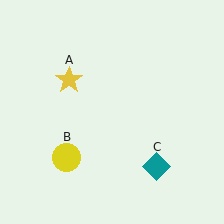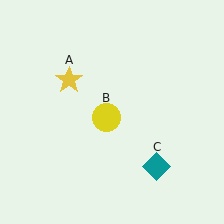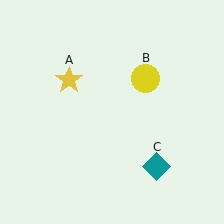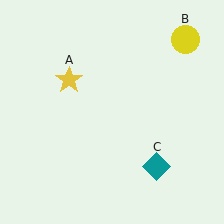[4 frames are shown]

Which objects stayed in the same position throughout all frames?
Yellow star (object A) and teal diamond (object C) remained stationary.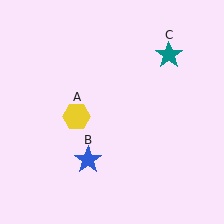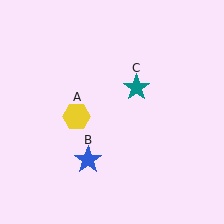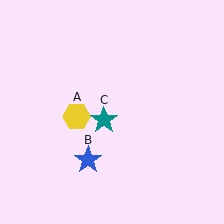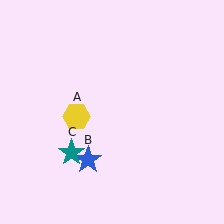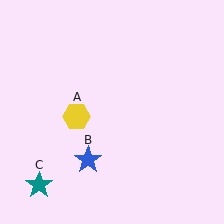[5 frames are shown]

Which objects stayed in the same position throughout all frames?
Yellow hexagon (object A) and blue star (object B) remained stationary.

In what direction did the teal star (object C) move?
The teal star (object C) moved down and to the left.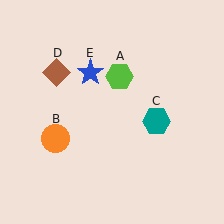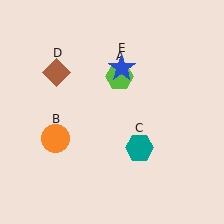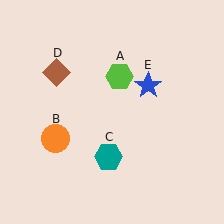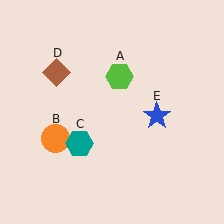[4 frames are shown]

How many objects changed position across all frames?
2 objects changed position: teal hexagon (object C), blue star (object E).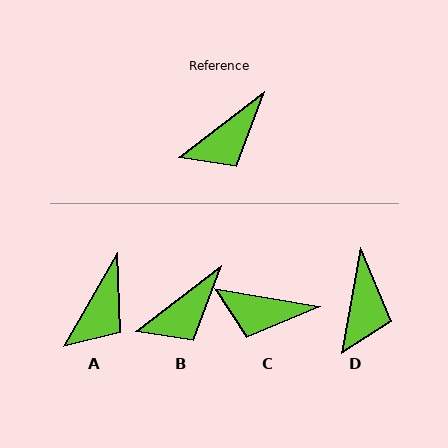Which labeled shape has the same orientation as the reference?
B.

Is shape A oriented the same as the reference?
No, it is off by about 23 degrees.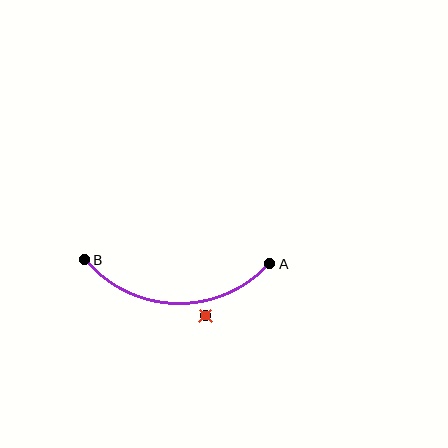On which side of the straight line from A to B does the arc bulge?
The arc bulges below the straight line connecting A and B.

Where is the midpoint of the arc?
The arc midpoint is the point on the curve farthest from the straight line joining A and B. It sits below that line.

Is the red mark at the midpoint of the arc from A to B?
No — the red mark does not lie on the arc at all. It sits slightly outside the curve.